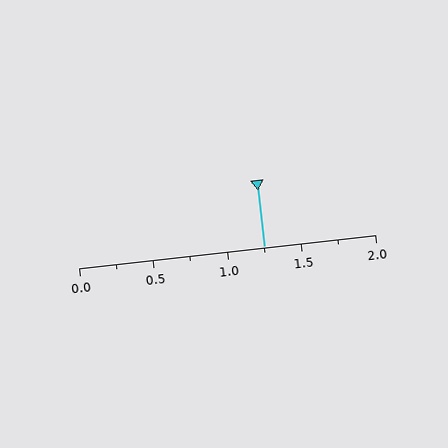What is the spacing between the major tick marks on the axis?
The major ticks are spaced 0.5 apart.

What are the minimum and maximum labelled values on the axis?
The axis runs from 0.0 to 2.0.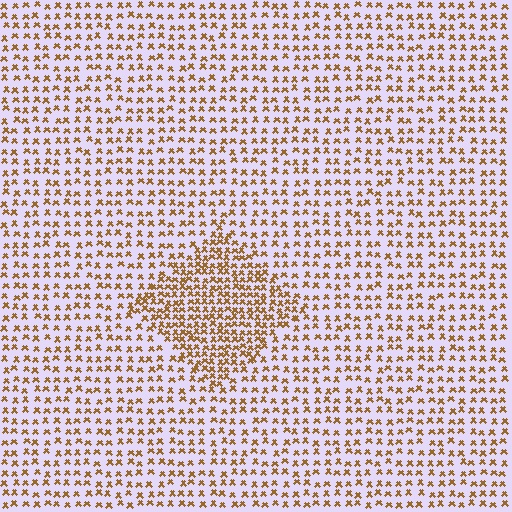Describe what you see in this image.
The image contains small brown elements arranged at two different densities. A diamond-shaped region is visible where the elements are more densely packed than the surrounding area.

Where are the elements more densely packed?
The elements are more densely packed inside the diamond boundary.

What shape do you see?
I see a diamond.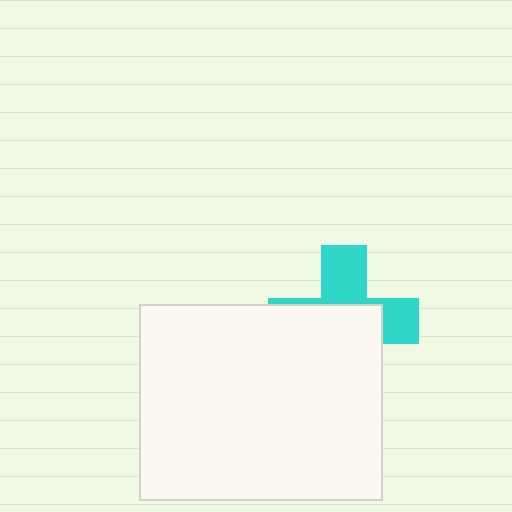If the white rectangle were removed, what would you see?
You would see the complete cyan cross.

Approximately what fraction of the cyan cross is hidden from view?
Roughly 60% of the cyan cross is hidden behind the white rectangle.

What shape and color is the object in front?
The object in front is a white rectangle.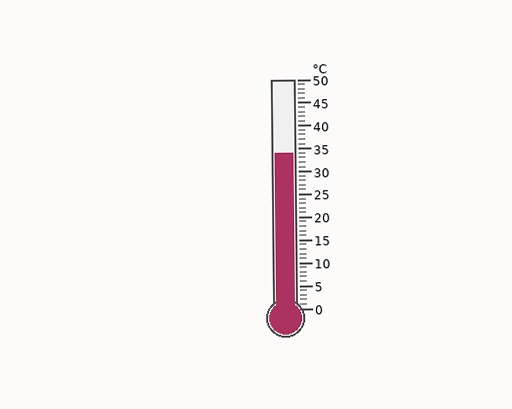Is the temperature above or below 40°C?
The temperature is below 40°C.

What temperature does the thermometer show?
The thermometer shows approximately 34°C.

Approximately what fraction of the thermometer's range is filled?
The thermometer is filled to approximately 70% of its range.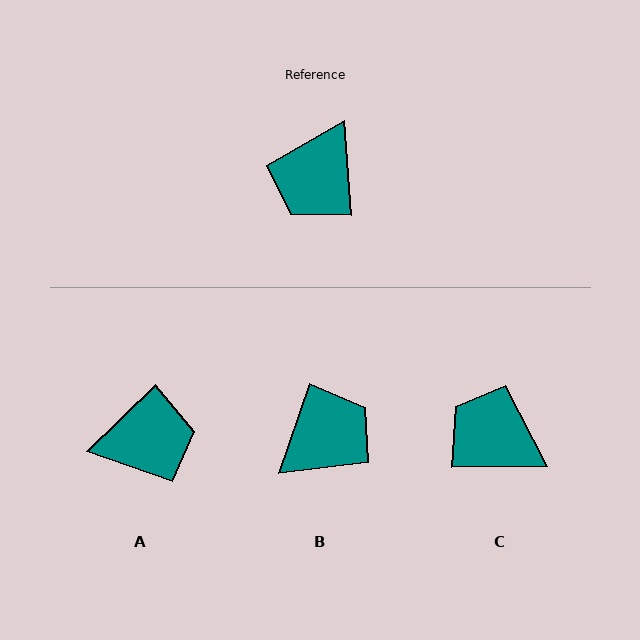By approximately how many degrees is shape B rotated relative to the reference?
Approximately 157 degrees counter-clockwise.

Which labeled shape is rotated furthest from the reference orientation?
B, about 157 degrees away.